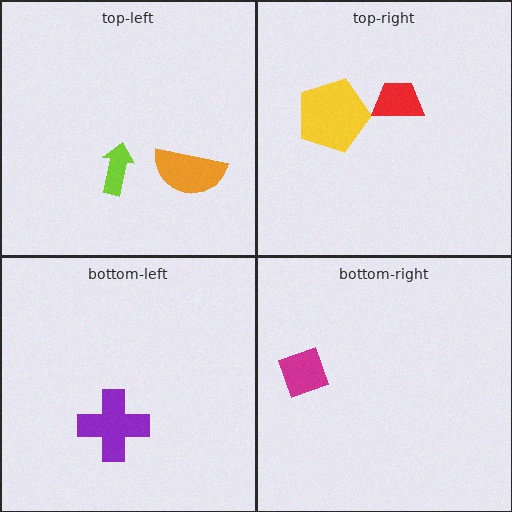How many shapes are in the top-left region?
2.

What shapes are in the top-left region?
The orange semicircle, the lime arrow.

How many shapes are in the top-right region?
2.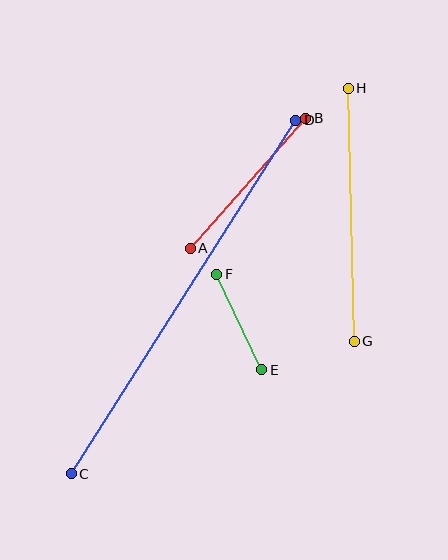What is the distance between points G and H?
The distance is approximately 253 pixels.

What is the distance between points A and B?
The distance is approximately 174 pixels.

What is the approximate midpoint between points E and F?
The midpoint is at approximately (239, 322) pixels.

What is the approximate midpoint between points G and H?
The midpoint is at approximately (351, 215) pixels.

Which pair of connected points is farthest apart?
Points C and D are farthest apart.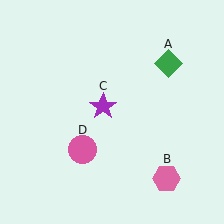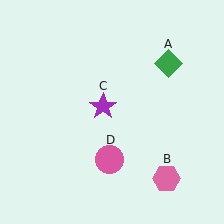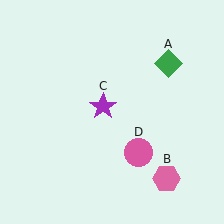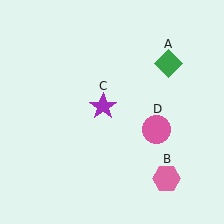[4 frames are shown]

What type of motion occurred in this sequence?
The pink circle (object D) rotated counterclockwise around the center of the scene.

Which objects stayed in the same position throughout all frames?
Green diamond (object A) and pink hexagon (object B) and purple star (object C) remained stationary.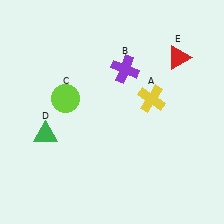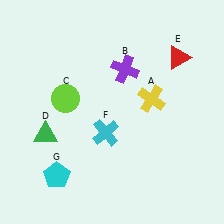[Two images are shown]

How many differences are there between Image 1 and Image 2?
There are 2 differences between the two images.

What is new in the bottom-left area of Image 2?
A cyan pentagon (G) was added in the bottom-left area of Image 2.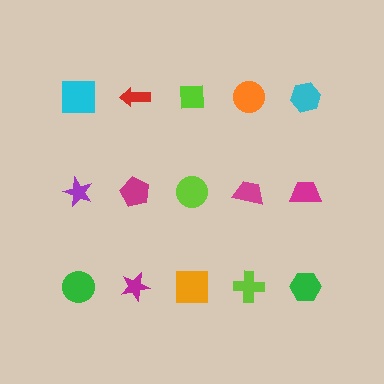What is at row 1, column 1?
A cyan square.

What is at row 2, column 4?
A magenta trapezoid.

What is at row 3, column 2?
A magenta star.